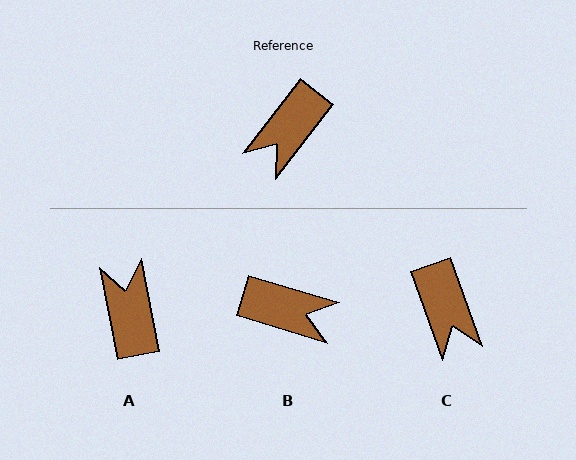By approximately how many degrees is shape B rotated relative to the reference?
Approximately 111 degrees counter-clockwise.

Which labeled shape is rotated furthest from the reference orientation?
A, about 131 degrees away.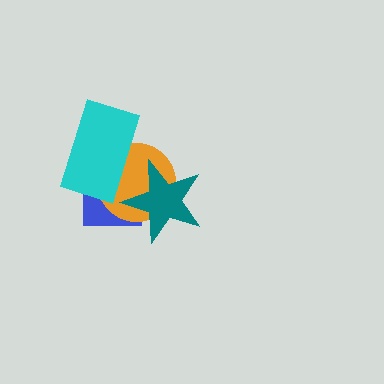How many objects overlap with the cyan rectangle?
2 objects overlap with the cyan rectangle.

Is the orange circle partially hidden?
Yes, it is partially covered by another shape.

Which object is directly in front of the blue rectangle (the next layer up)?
The orange circle is directly in front of the blue rectangle.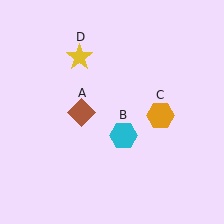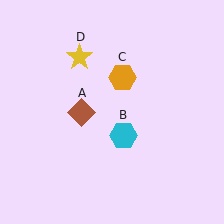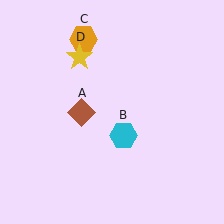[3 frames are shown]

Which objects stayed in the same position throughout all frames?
Brown diamond (object A) and cyan hexagon (object B) and yellow star (object D) remained stationary.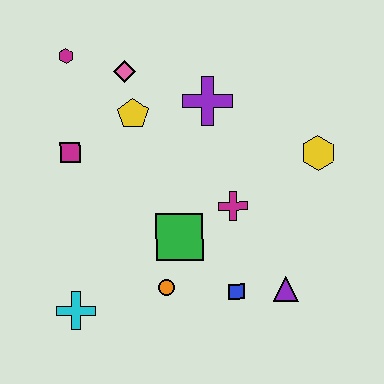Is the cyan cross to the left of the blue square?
Yes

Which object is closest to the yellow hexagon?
The magenta cross is closest to the yellow hexagon.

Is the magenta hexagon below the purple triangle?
No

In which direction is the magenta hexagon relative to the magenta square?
The magenta hexagon is above the magenta square.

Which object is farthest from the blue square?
The magenta hexagon is farthest from the blue square.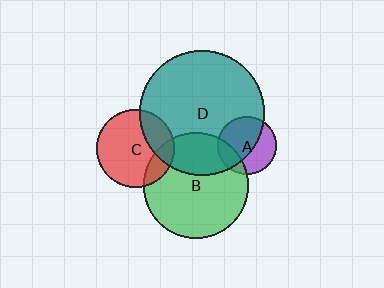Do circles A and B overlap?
Yes.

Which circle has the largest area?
Circle D (teal).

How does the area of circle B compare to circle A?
Approximately 3.2 times.